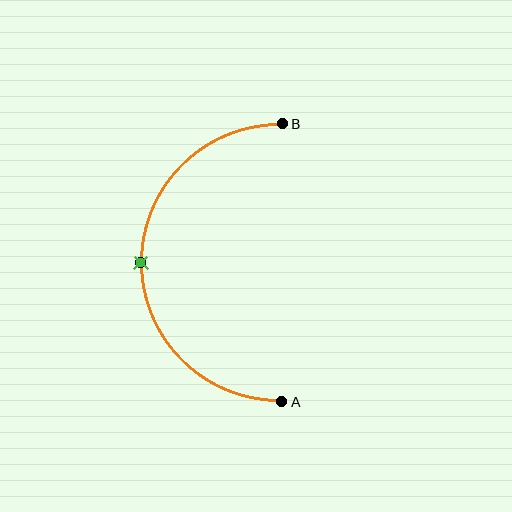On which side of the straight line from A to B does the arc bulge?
The arc bulges to the left of the straight line connecting A and B.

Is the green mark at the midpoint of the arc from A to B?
Yes. The green mark lies on the arc at equal arc-length from both A and B — it is the arc midpoint.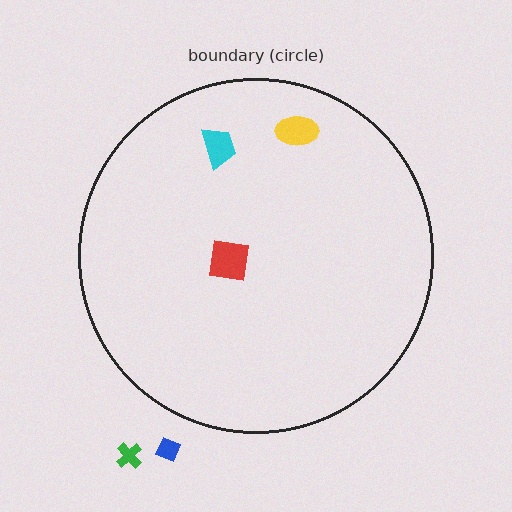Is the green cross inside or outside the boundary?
Outside.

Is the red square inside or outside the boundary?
Inside.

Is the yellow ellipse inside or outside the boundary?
Inside.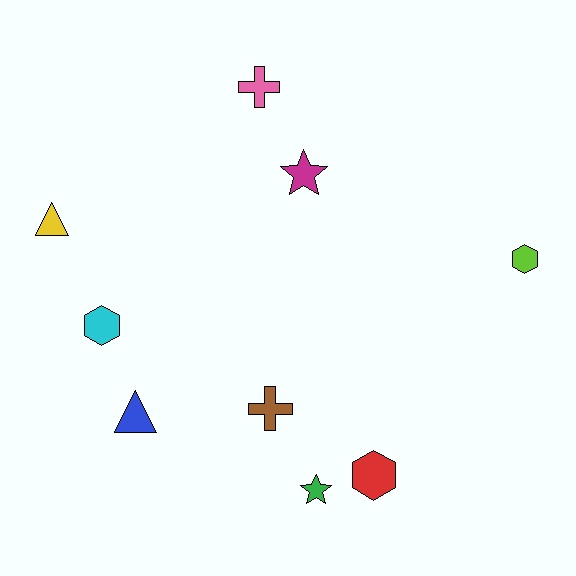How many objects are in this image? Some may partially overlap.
There are 9 objects.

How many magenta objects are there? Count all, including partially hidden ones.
There is 1 magenta object.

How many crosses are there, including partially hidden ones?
There are 2 crosses.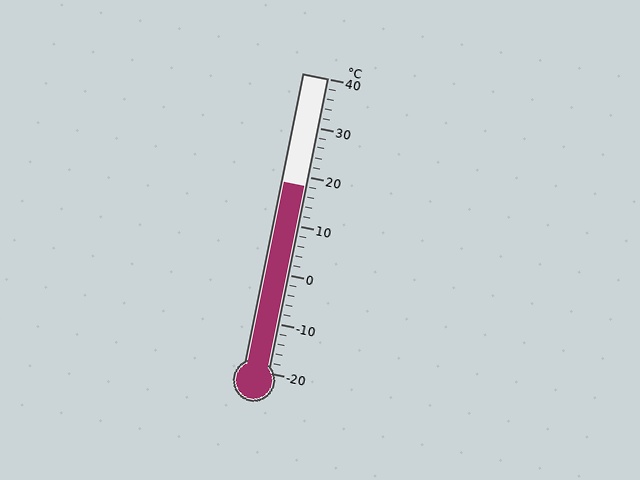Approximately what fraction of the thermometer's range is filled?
The thermometer is filled to approximately 65% of its range.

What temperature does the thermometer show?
The thermometer shows approximately 18°C.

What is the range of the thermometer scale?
The thermometer scale ranges from -20°C to 40°C.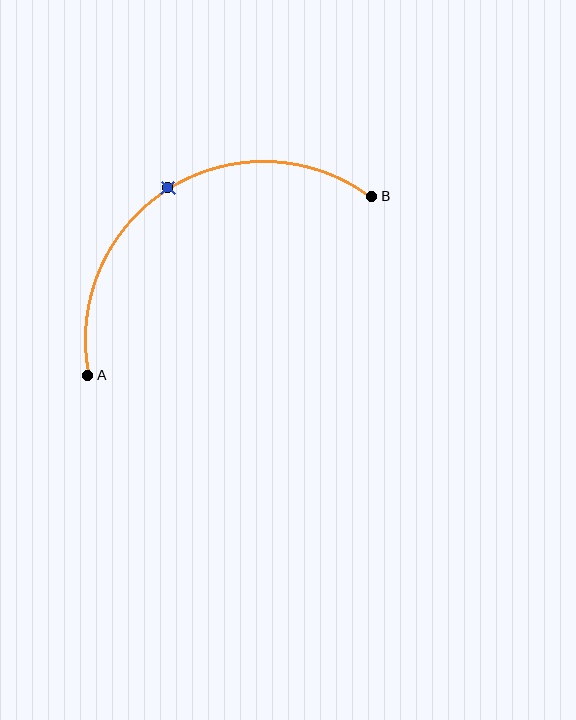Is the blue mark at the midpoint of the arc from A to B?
Yes. The blue mark lies on the arc at equal arc-length from both A and B — it is the arc midpoint.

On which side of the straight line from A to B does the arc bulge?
The arc bulges above the straight line connecting A and B.